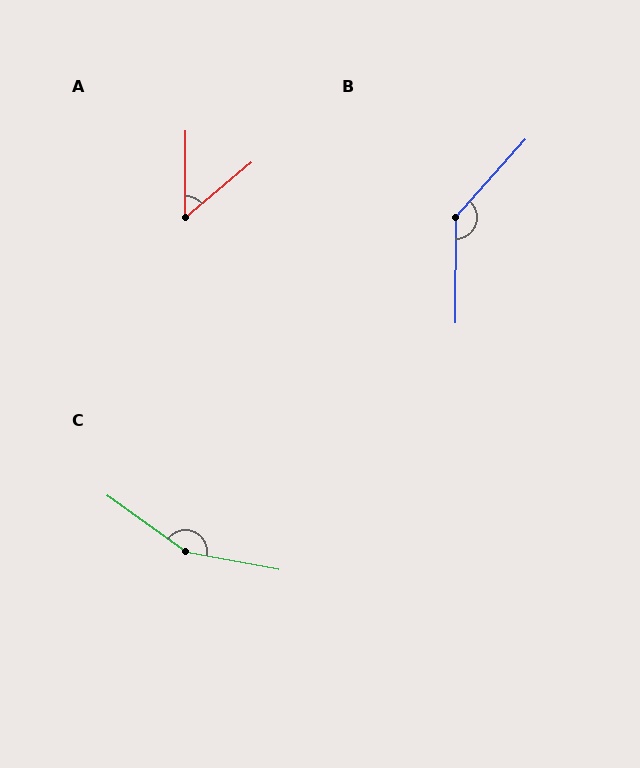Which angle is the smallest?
A, at approximately 50 degrees.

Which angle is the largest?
C, at approximately 155 degrees.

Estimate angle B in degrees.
Approximately 139 degrees.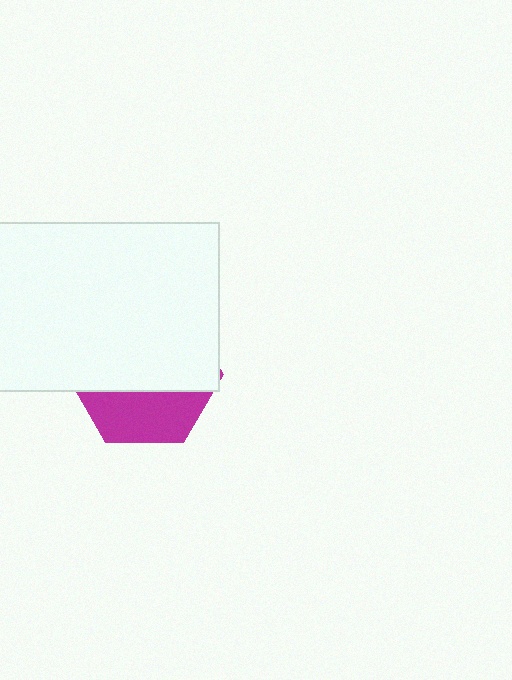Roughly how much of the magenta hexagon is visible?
A small part of it is visible (roughly 35%).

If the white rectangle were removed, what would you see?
You would see the complete magenta hexagon.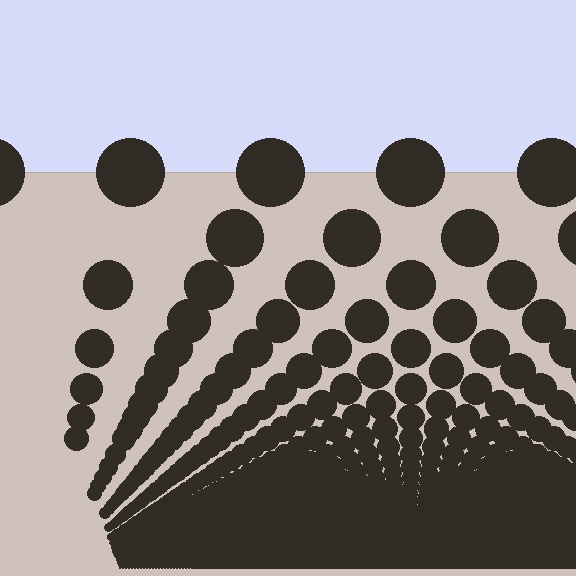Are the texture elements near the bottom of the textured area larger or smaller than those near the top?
Smaller. The gradient is inverted — elements near the bottom are smaller and denser.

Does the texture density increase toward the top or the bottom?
Density increases toward the bottom.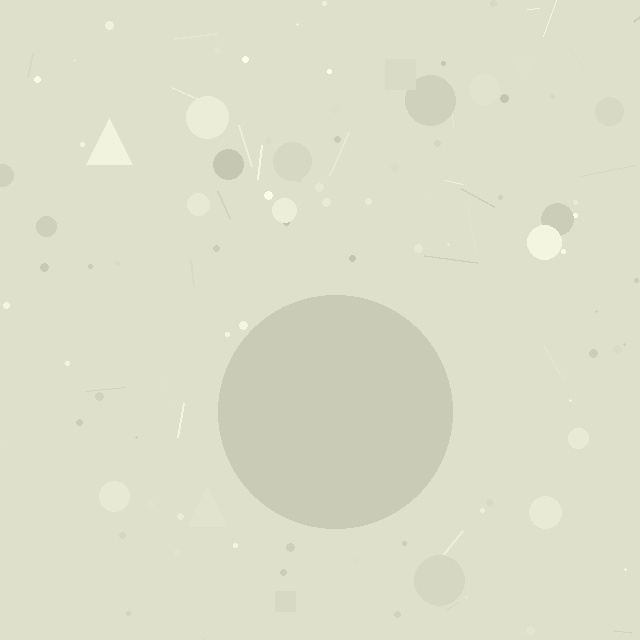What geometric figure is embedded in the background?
A circle is embedded in the background.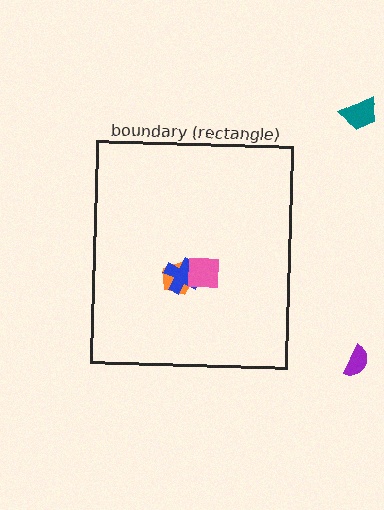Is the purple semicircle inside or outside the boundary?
Outside.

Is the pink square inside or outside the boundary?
Inside.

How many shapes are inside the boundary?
3 inside, 2 outside.